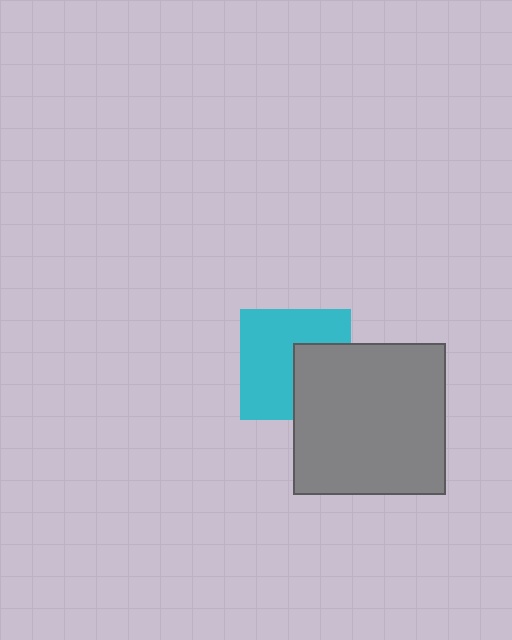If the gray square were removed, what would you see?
You would see the complete cyan square.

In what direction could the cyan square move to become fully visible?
The cyan square could move left. That would shift it out from behind the gray square entirely.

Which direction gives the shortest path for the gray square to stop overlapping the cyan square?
Moving right gives the shortest separation.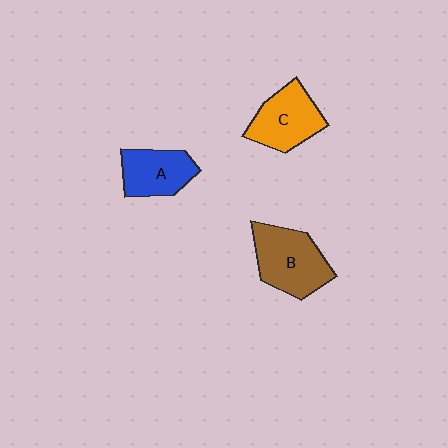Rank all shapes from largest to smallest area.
From largest to smallest: B (brown), C (orange), A (blue).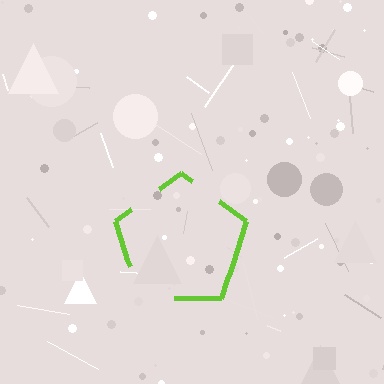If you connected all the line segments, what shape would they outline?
They would outline a pentagon.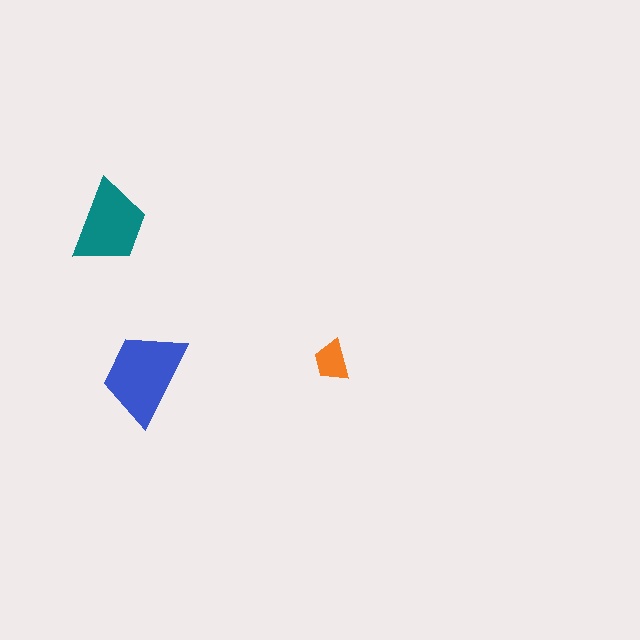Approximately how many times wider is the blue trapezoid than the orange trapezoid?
About 2.5 times wider.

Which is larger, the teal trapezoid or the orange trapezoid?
The teal one.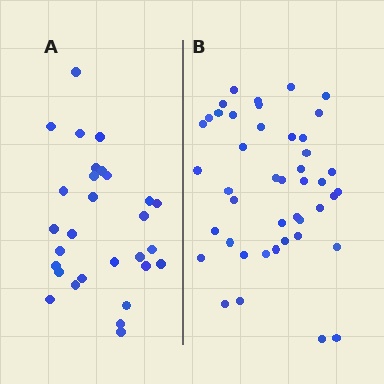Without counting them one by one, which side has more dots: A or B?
Region B (the right region) has more dots.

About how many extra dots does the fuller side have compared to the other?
Region B has approximately 15 more dots than region A.